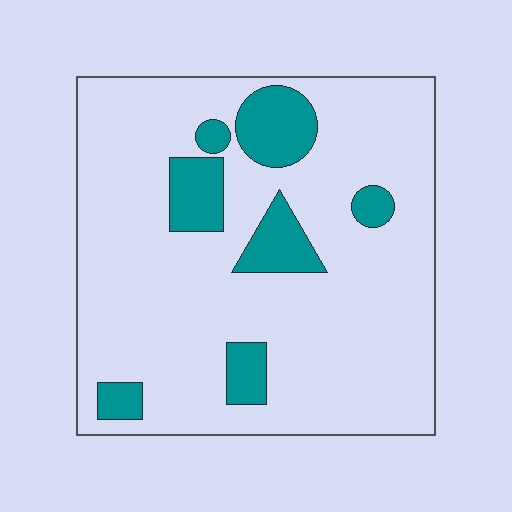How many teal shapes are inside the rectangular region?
7.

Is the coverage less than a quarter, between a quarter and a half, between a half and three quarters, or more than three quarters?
Less than a quarter.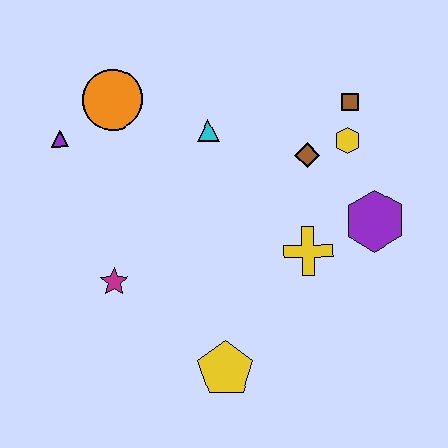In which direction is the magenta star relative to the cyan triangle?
The magenta star is below the cyan triangle.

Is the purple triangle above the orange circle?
No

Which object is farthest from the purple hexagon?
The purple triangle is farthest from the purple hexagon.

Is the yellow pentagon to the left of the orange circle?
No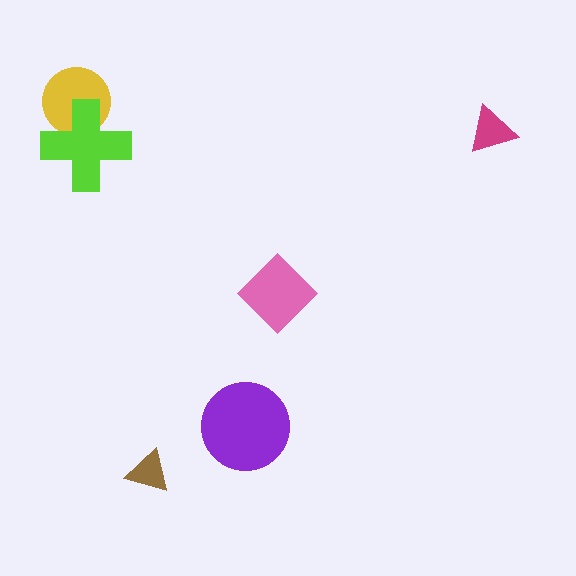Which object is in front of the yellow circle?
The lime cross is in front of the yellow circle.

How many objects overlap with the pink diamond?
0 objects overlap with the pink diamond.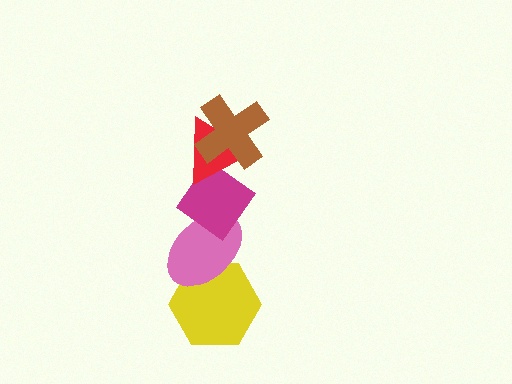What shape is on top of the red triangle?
The brown cross is on top of the red triangle.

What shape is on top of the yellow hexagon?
The pink ellipse is on top of the yellow hexagon.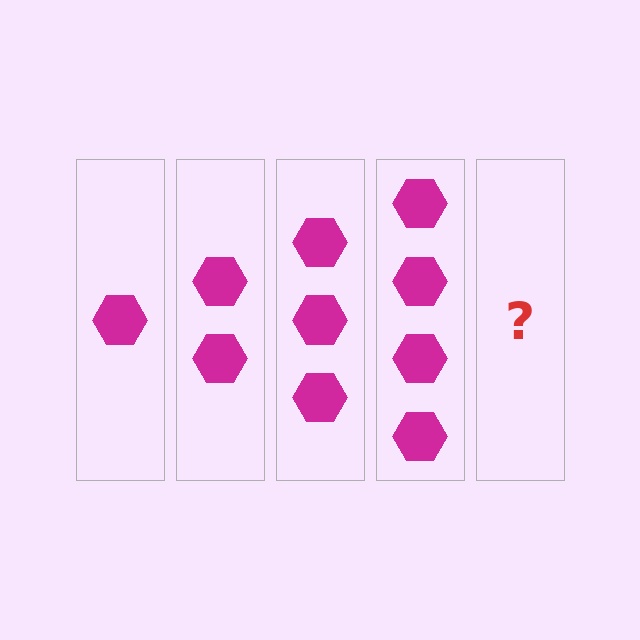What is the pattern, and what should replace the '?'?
The pattern is that each step adds one more hexagon. The '?' should be 5 hexagons.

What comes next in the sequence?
The next element should be 5 hexagons.